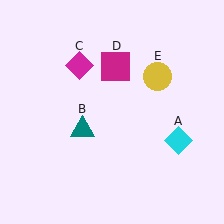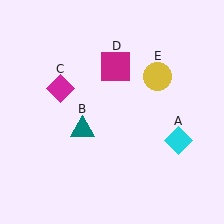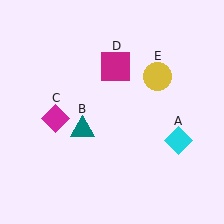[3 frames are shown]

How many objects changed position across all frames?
1 object changed position: magenta diamond (object C).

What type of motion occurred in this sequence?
The magenta diamond (object C) rotated counterclockwise around the center of the scene.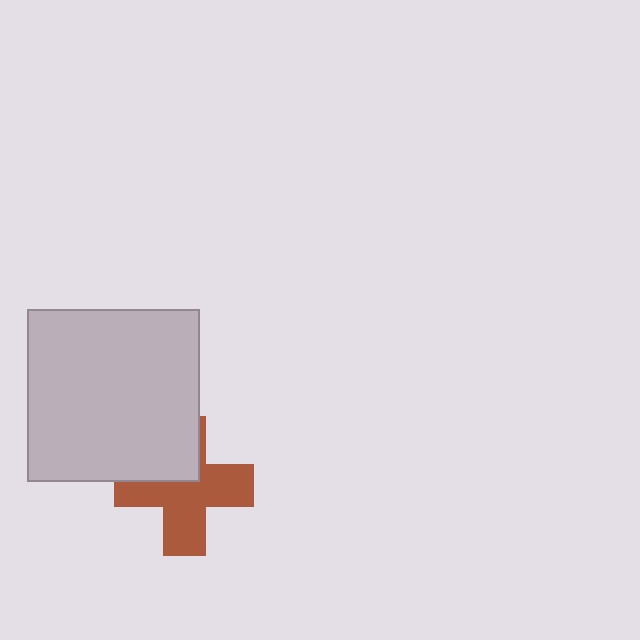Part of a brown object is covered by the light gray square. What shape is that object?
It is a cross.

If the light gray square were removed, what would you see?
You would see the complete brown cross.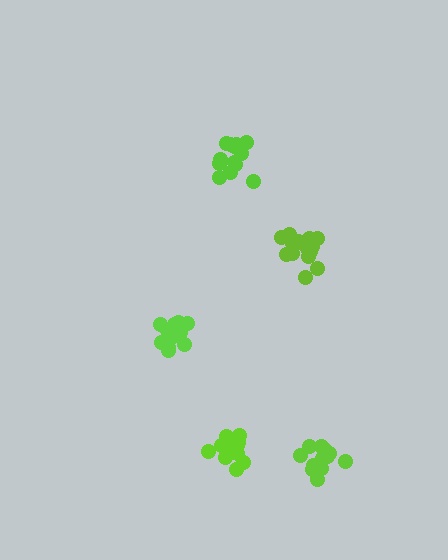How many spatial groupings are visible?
There are 5 spatial groupings.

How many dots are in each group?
Group 1: 13 dots, Group 2: 15 dots, Group 3: 15 dots, Group 4: 14 dots, Group 5: 16 dots (73 total).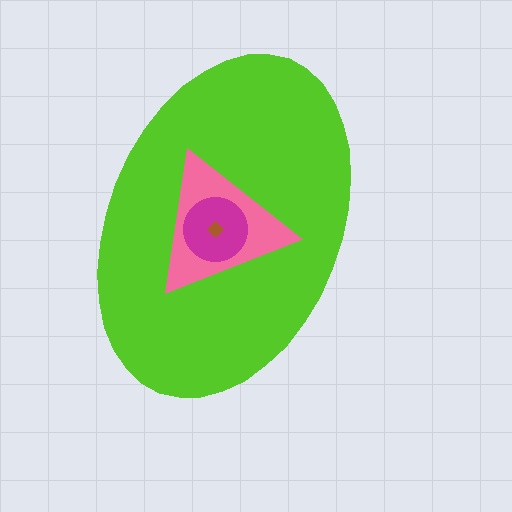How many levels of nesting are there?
4.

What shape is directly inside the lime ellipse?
The pink triangle.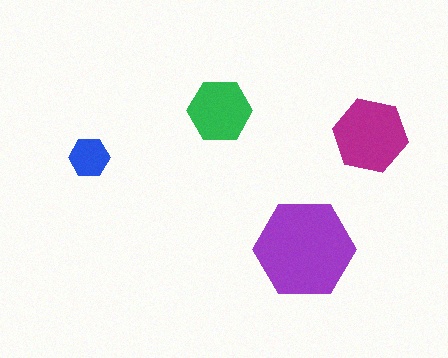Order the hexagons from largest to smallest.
the purple one, the magenta one, the green one, the blue one.